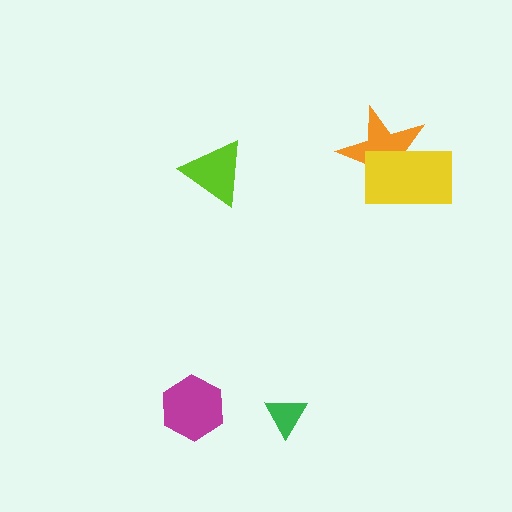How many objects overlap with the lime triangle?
0 objects overlap with the lime triangle.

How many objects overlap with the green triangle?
0 objects overlap with the green triangle.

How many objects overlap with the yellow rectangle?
1 object overlaps with the yellow rectangle.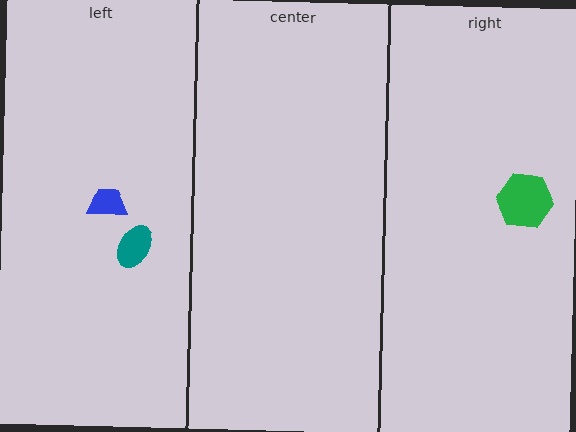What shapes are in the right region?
The green hexagon.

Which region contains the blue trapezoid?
The left region.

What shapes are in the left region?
The blue trapezoid, the teal ellipse.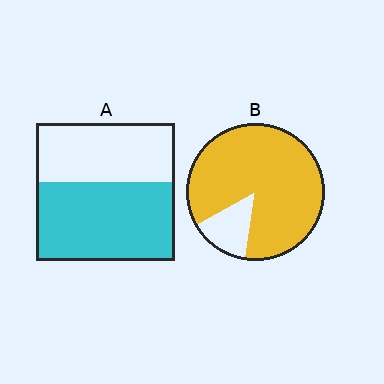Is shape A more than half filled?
Yes.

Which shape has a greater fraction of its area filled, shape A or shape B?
Shape B.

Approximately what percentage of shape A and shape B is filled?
A is approximately 55% and B is approximately 85%.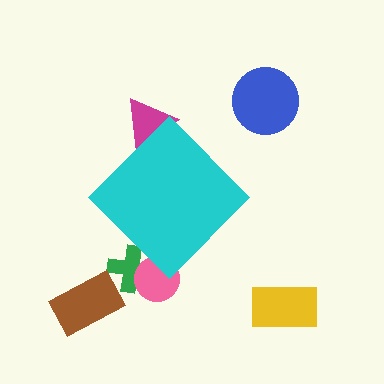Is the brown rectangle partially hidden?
No, the brown rectangle is fully visible.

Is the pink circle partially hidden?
Yes, the pink circle is partially hidden behind the cyan diamond.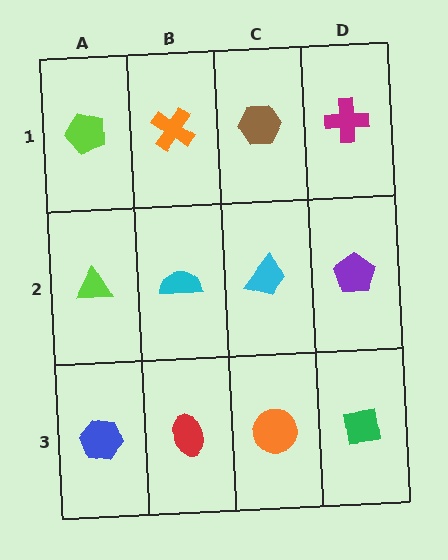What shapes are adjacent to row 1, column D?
A purple pentagon (row 2, column D), a brown hexagon (row 1, column C).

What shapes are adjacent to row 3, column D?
A purple pentagon (row 2, column D), an orange circle (row 3, column C).